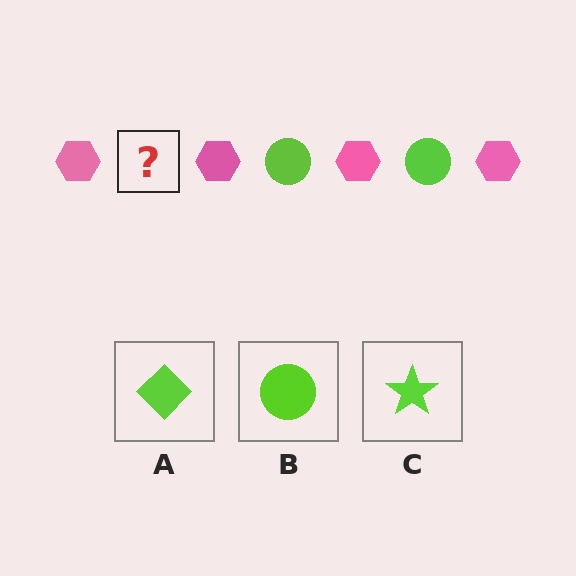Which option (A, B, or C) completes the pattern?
B.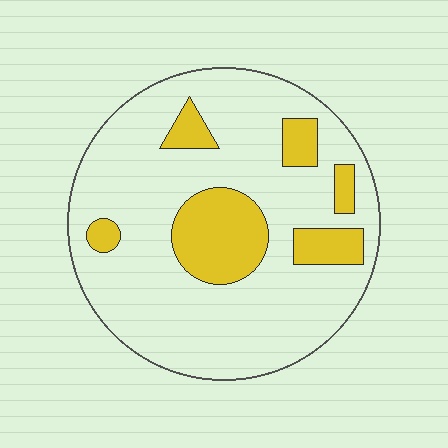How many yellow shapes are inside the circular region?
6.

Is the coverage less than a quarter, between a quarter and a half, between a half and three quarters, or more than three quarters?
Less than a quarter.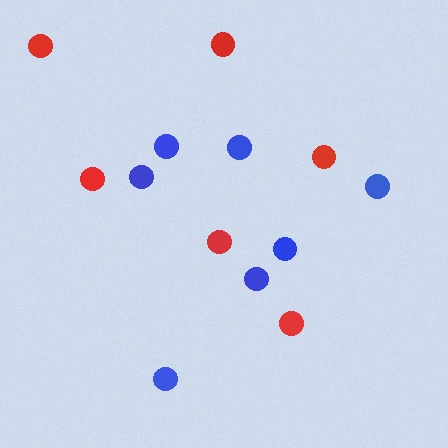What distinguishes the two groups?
There are 2 groups: one group of red circles (6) and one group of blue circles (7).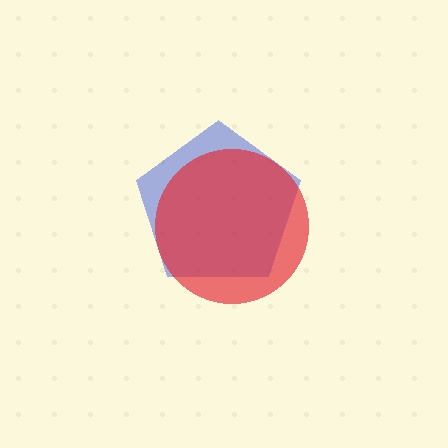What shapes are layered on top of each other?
The layered shapes are: a blue pentagon, a red circle.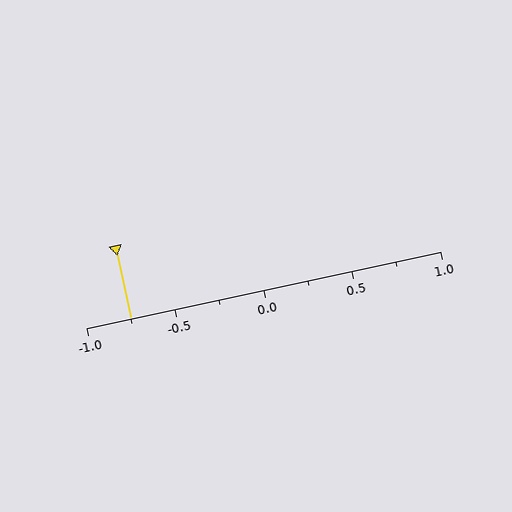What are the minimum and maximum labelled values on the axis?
The axis runs from -1.0 to 1.0.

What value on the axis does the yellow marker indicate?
The marker indicates approximately -0.75.